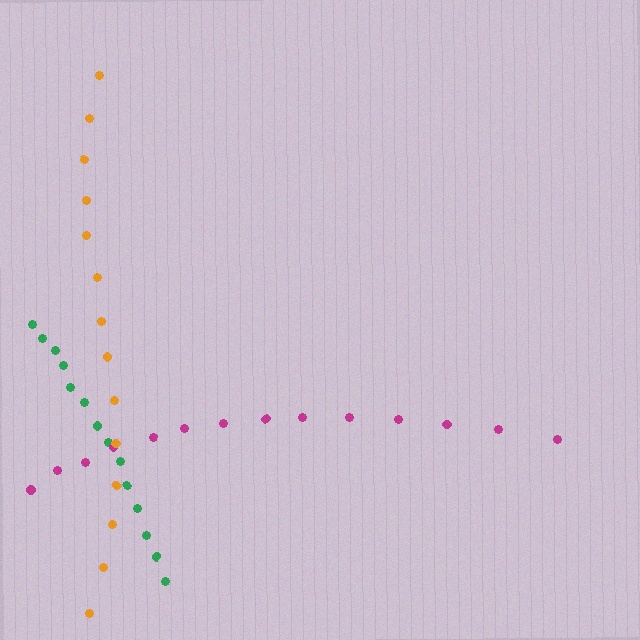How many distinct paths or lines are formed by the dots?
There are 3 distinct paths.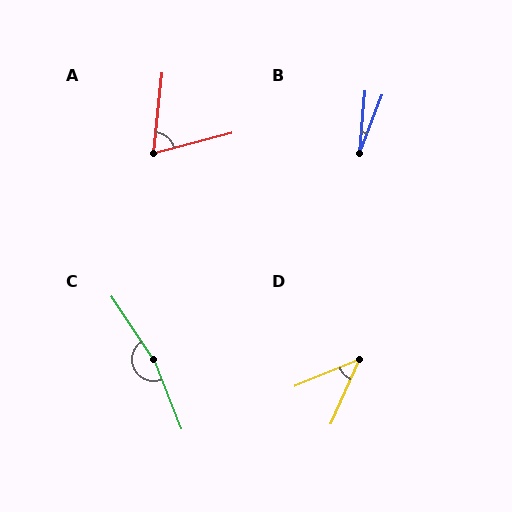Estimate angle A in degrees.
Approximately 70 degrees.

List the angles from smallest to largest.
B (16°), D (44°), A (70°), C (168°).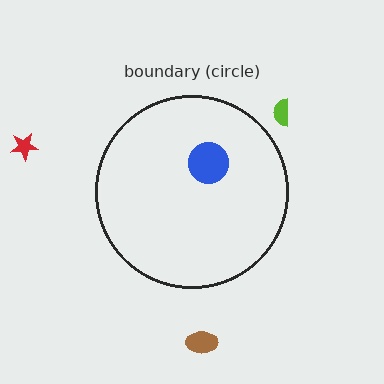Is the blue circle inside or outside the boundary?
Inside.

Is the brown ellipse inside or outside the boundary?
Outside.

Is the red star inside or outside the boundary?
Outside.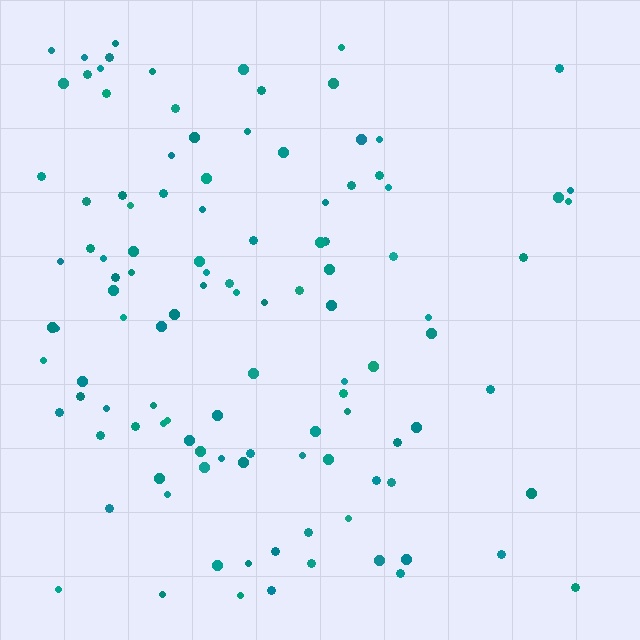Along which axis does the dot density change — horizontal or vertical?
Horizontal.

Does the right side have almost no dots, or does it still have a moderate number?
Still a moderate number, just noticeably fewer than the left.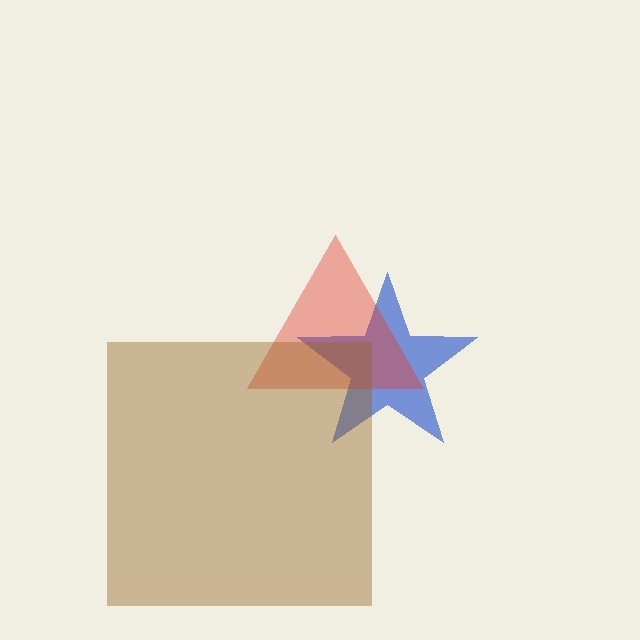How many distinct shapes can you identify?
There are 3 distinct shapes: a blue star, a red triangle, a brown square.